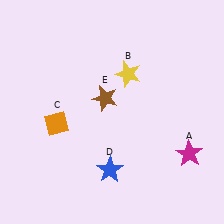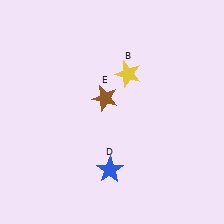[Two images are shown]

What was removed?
The orange diamond (C), the magenta star (A) were removed in Image 2.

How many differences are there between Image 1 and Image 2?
There are 2 differences between the two images.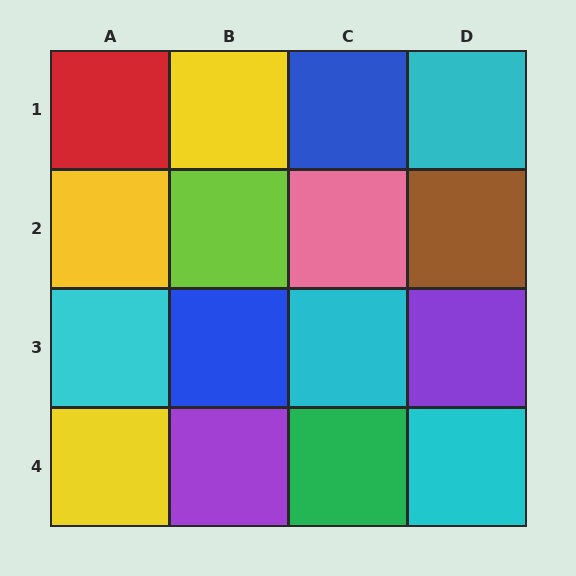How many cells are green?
1 cell is green.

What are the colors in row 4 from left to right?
Yellow, purple, green, cyan.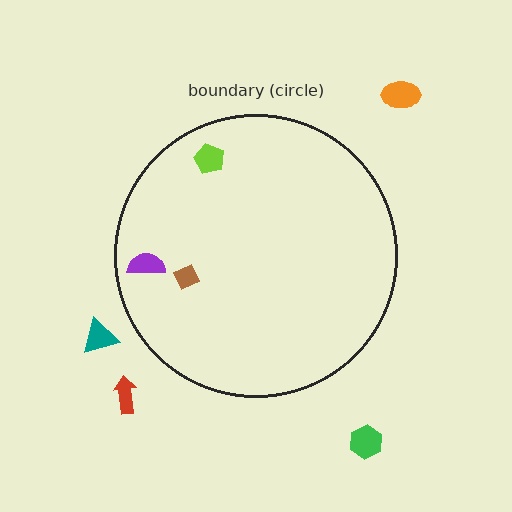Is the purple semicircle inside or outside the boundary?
Inside.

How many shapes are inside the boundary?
3 inside, 4 outside.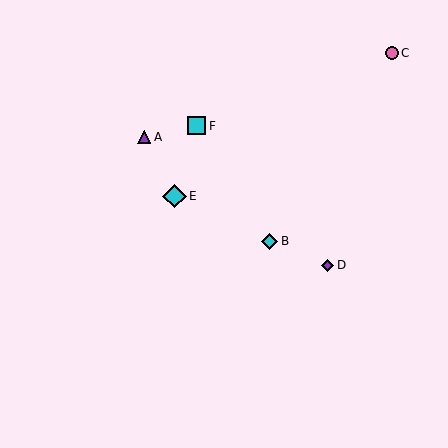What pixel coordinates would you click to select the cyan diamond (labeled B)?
Click at (270, 241) to select the cyan diamond B.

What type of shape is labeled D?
Shape D is a purple diamond.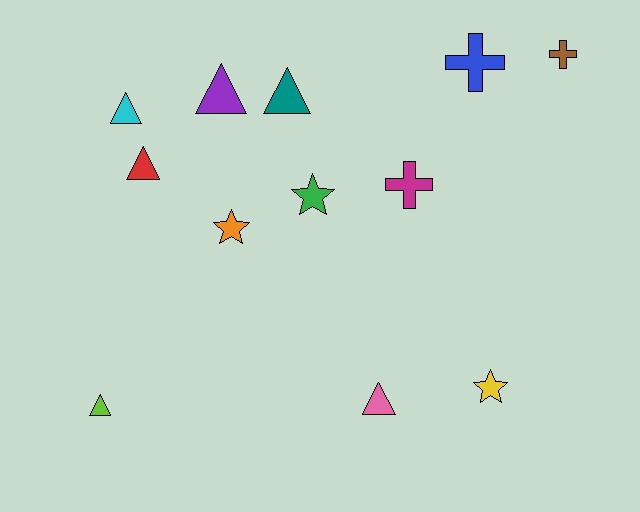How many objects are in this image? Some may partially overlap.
There are 12 objects.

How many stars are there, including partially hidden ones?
There are 3 stars.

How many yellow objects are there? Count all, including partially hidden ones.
There is 1 yellow object.